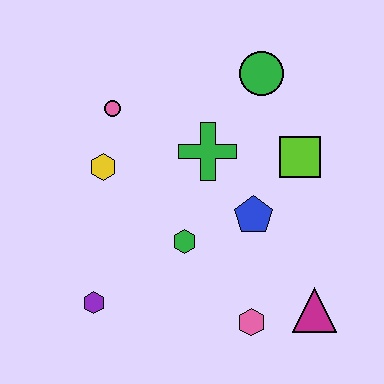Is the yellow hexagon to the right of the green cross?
No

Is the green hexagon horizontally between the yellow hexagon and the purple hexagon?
No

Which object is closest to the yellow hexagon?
The pink circle is closest to the yellow hexagon.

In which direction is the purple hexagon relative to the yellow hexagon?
The purple hexagon is below the yellow hexagon.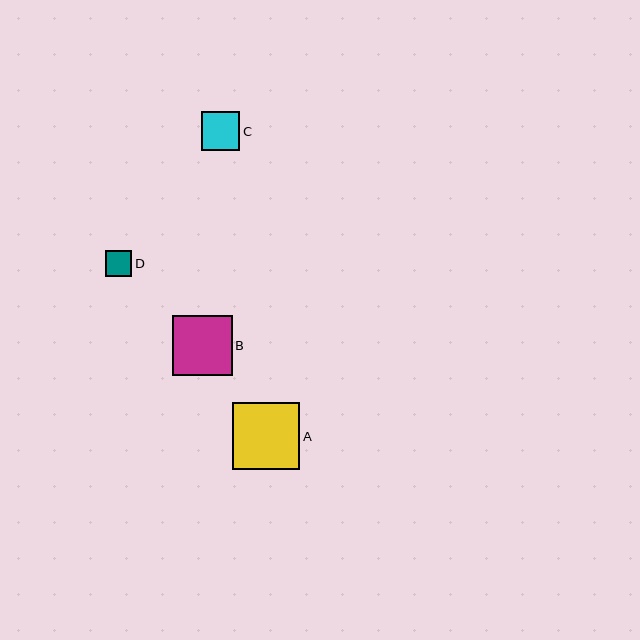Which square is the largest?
Square A is the largest with a size of approximately 67 pixels.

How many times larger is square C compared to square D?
Square C is approximately 1.5 times the size of square D.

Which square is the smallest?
Square D is the smallest with a size of approximately 26 pixels.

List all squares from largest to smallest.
From largest to smallest: A, B, C, D.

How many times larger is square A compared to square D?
Square A is approximately 2.6 times the size of square D.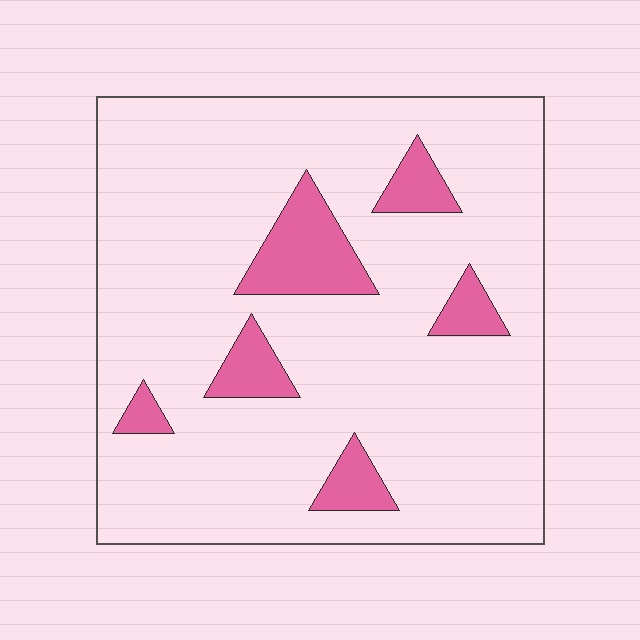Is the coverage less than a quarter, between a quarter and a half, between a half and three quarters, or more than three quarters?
Less than a quarter.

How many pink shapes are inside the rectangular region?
6.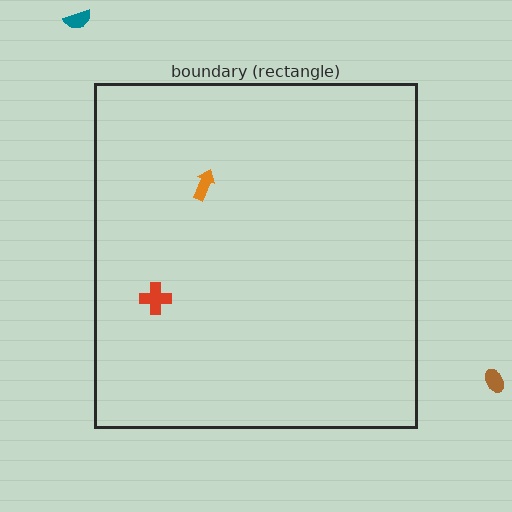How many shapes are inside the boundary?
2 inside, 2 outside.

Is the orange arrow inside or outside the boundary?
Inside.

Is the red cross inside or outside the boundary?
Inside.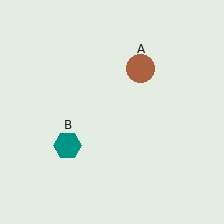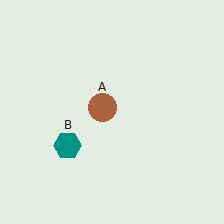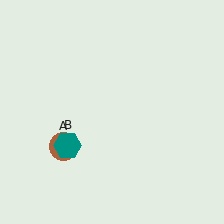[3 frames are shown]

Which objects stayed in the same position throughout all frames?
Teal hexagon (object B) remained stationary.